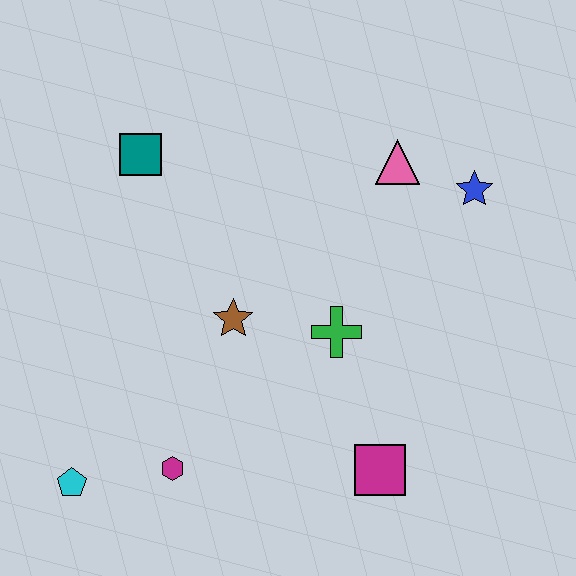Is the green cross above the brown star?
No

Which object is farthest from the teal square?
The magenta square is farthest from the teal square.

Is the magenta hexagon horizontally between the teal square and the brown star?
Yes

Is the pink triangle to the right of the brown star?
Yes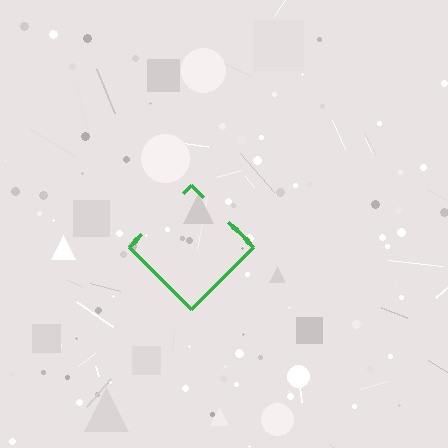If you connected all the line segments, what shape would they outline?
They would outline a diamond.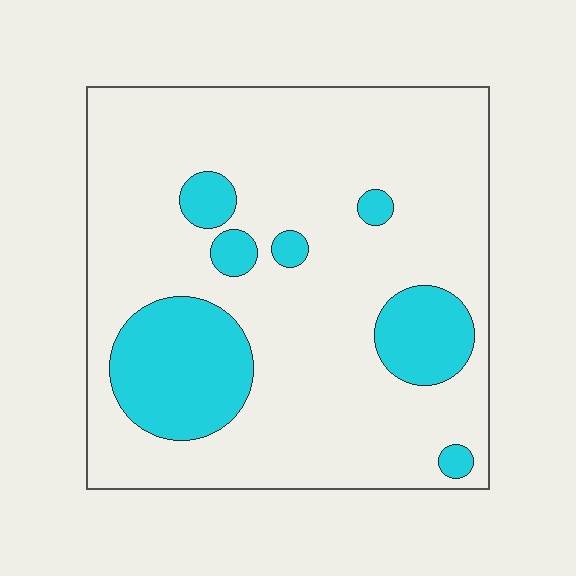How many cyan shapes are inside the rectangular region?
7.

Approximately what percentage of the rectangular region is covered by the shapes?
Approximately 20%.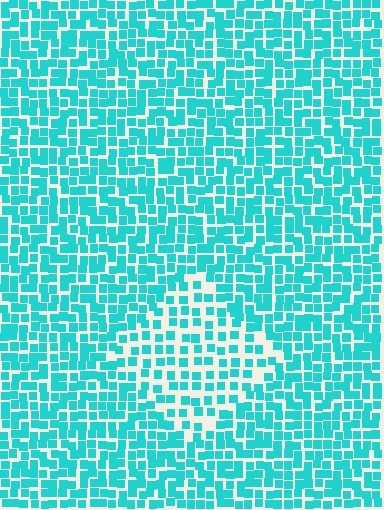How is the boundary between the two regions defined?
The boundary is defined by a change in element density (approximately 1.7x ratio). All elements are the same color, size, and shape.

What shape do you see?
I see a diamond.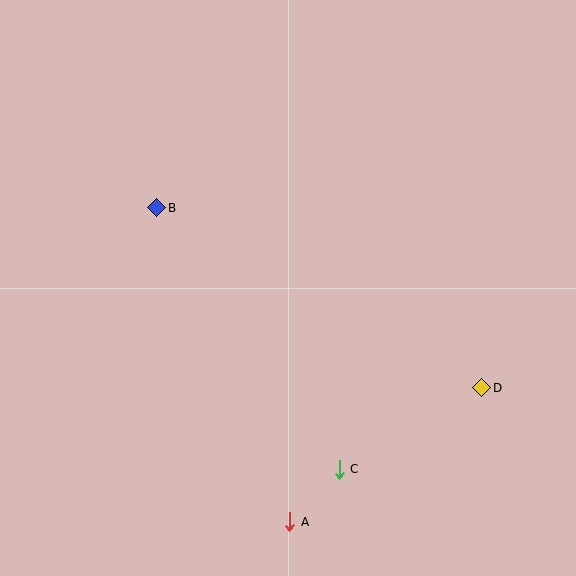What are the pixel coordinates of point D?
Point D is at (482, 388).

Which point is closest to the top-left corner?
Point B is closest to the top-left corner.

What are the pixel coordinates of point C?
Point C is at (339, 469).